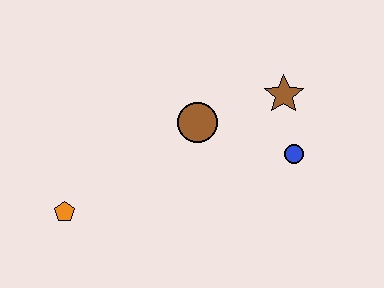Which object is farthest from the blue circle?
The orange pentagon is farthest from the blue circle.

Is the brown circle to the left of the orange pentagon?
No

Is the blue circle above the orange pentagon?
Yes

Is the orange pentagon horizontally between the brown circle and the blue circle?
No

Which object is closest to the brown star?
The blue circle is closest to the brown star.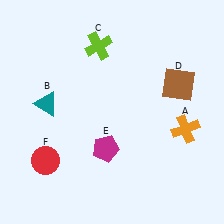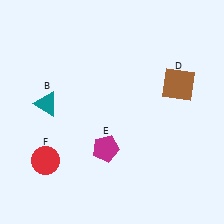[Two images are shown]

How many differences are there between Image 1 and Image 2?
There are 2 differences between the two images.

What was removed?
The orange cross (A), the lime cross (C) were removed in Image 2.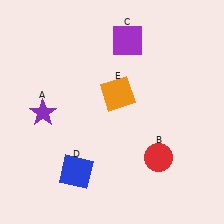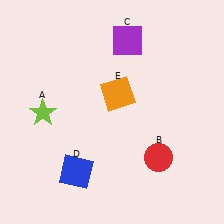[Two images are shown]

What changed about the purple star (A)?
In Image 1, A is purple. In Image 2, it changed to lime.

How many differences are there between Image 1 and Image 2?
There is 1 difference between the two images.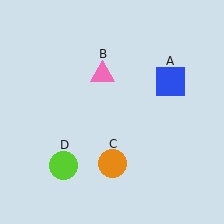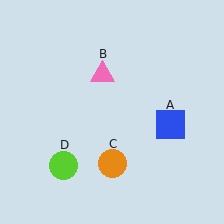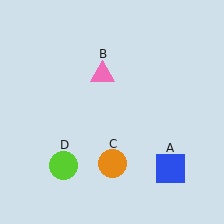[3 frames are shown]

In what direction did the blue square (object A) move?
The blue square (object A) moved down.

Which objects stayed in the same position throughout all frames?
Pink triangle (object B) and orange circle (object C) and lime circle (object D) remained stationary.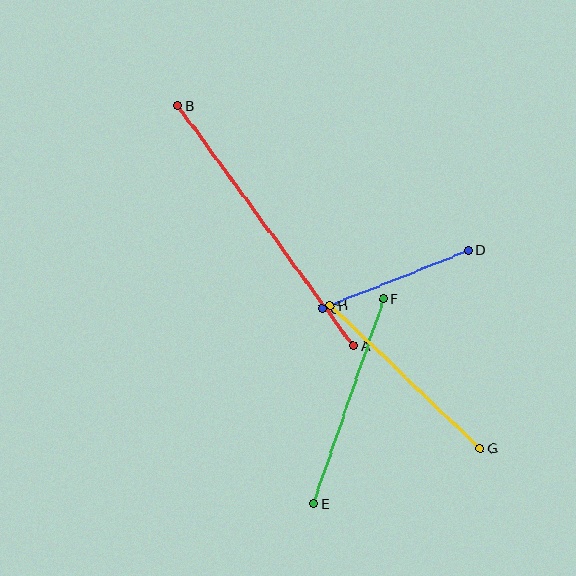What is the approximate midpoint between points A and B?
The midpoint is at approximately (266, 226) pixels.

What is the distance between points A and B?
The distance is approximately 297 pixels.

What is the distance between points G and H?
The distance is approximately 207 pixels.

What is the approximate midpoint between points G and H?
The midpoint is at approximately (405, 377) pixels.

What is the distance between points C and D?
The distance is approximately 157 pixels.